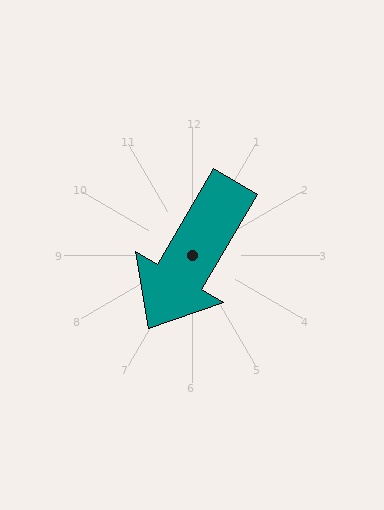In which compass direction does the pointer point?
Southwest.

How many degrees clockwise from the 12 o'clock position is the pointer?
Approximately 210 degrees.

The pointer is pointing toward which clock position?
Roughly 7 o'clock.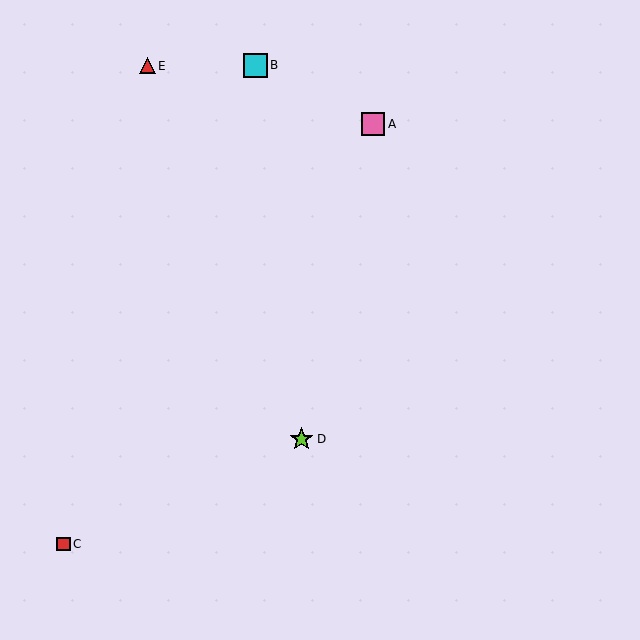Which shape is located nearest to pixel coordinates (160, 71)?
The red triangle (labeled E) at (147, 66) is nearest to that location.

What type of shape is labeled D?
Shape D is a lime star.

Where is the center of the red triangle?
The center of the red triangle is at (147, 66).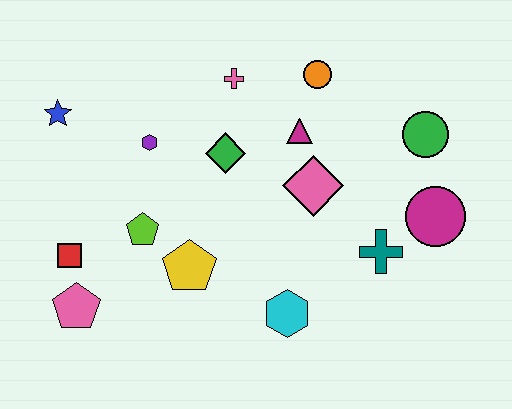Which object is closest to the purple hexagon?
The green diamond is closest to the purple hexagon.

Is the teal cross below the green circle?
Yes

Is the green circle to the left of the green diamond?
No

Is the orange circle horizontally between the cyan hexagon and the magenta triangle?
No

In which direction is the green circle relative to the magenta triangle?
The green circle is to the right of the magenta triangle.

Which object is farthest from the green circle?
The pink pentagon is farthest from the green circle.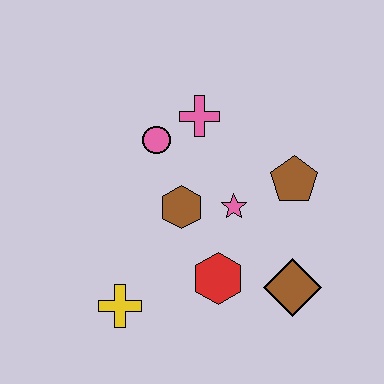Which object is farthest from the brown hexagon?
The brown diamond is farthest from the brown hexagon.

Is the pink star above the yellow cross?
Yes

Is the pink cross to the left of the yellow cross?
No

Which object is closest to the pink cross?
The pink circle is closest to the pink cross.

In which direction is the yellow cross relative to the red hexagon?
The yellow cross is to the left of the red hexagon.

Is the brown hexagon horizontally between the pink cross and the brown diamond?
No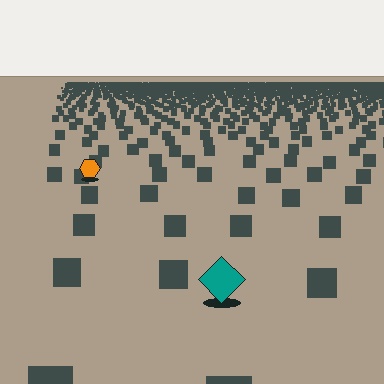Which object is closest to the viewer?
The teal diamond is closest. The texture marks near it are larger and more spread out.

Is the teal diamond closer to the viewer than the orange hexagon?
Yes. The teal diamond is closer — you can tell from the texture gradient: the ground texture is coarser near it.